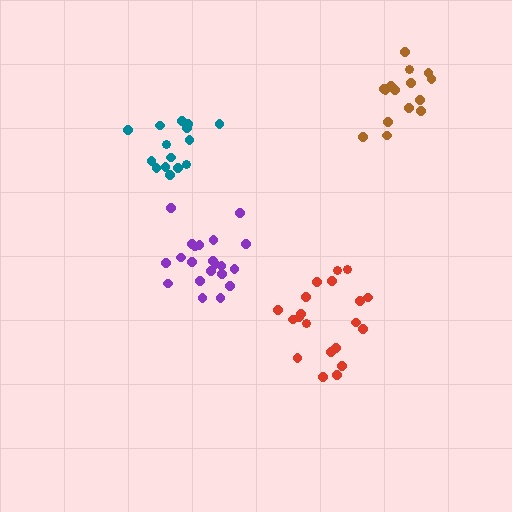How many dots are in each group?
Group 1: 15 dots, Group 2: 21 dots, Group 3: 15 dots, Group 4: 20 dots (71 total).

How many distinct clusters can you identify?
There are 4 distinct clusters.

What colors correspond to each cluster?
The clusters are colored: teal, purple, brown, red.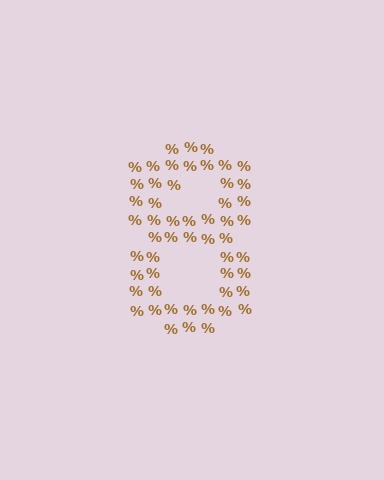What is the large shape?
The large shape is the digit 8.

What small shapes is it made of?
It is made of small percent signs.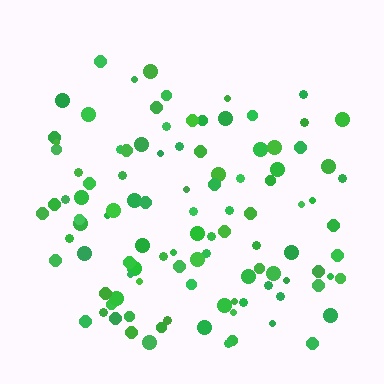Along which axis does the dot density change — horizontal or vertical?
Vertical.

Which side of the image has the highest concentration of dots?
The bottom.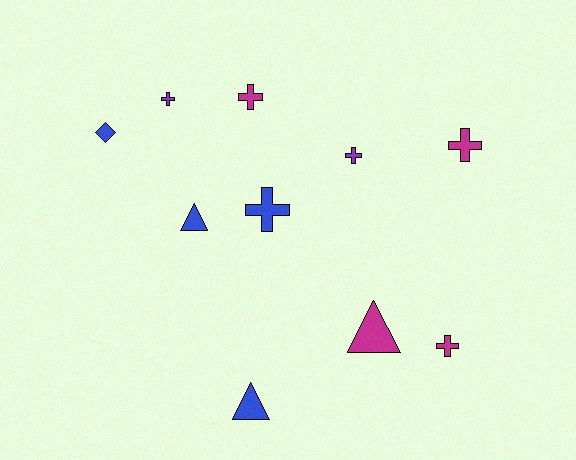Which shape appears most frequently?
Cross, with 6 objects.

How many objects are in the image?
There are 10 objects.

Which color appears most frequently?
Magenta, with 4 objects.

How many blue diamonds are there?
There is 1 blue diamond.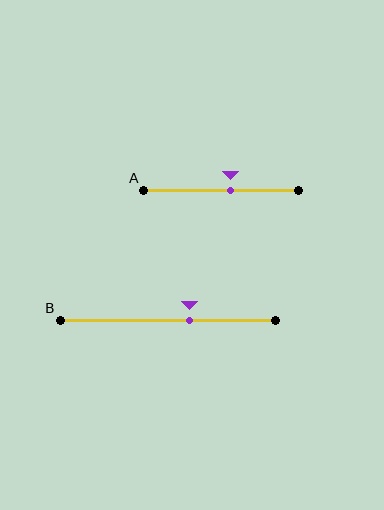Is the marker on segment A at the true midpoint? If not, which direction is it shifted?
No, the marker on segment A is shifted to the right by about 6% of the segment length.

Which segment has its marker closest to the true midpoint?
Segment A has its marker closest to the true midpoint.